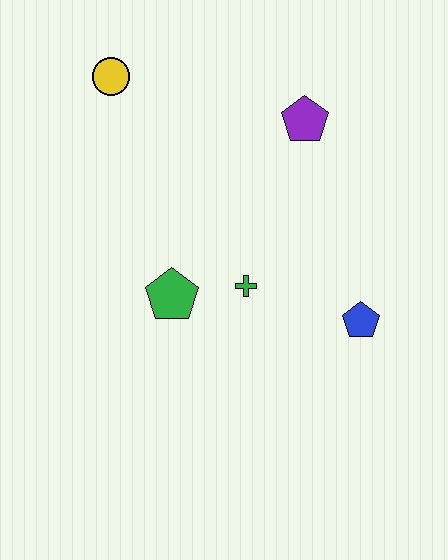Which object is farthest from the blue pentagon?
The yellow circle is farthest from the blue pentagon.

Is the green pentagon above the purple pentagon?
No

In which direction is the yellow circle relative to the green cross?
The yellow circle is above the green cross.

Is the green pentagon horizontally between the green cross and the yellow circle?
Yes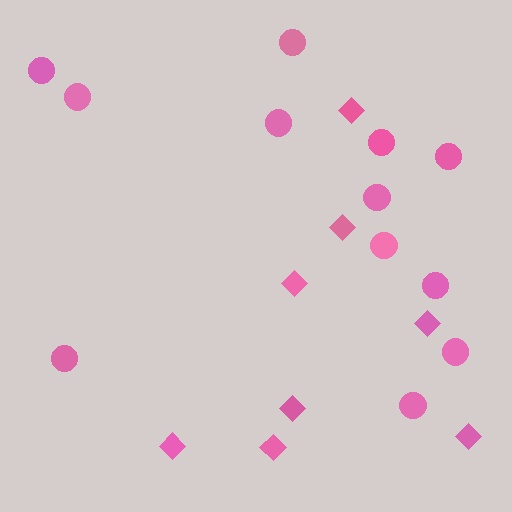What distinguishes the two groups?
There are 2 groups: one group of diamonds (8) and one group of circles (12).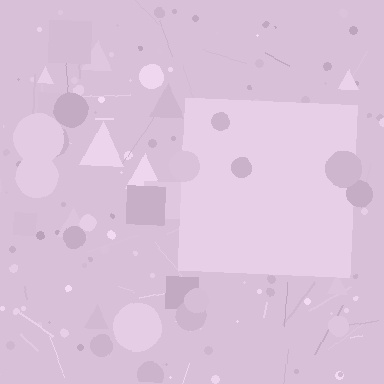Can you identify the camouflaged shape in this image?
The camouflaged shape is a square.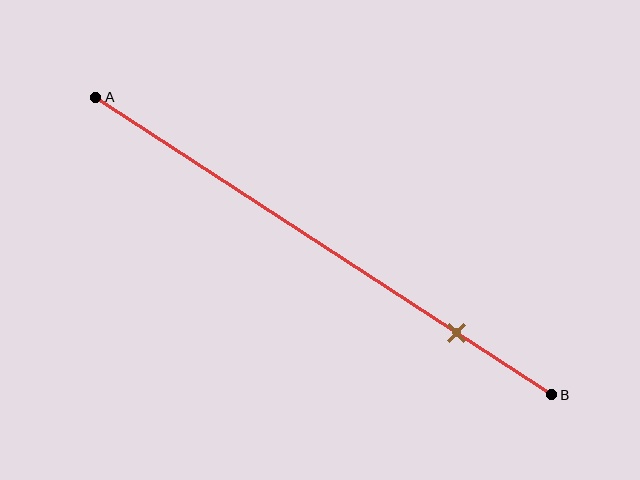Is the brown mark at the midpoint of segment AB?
No, the mark is at about 80% from A, not at the 50% midpoint.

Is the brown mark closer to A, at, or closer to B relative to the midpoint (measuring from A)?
The brown mark is closer to point B than the midpoint of segment AB.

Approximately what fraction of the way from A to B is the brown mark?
The brown mark is approximately 80% of the way from A to B.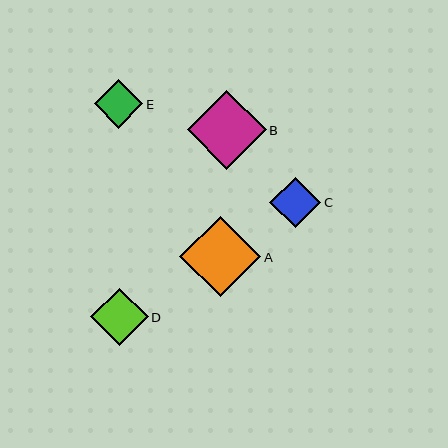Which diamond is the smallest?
Diamond E is the smallest with a size of approximately 49 pixels.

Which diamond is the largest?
Diamond A is the largest with a size of approximately 81 pixels.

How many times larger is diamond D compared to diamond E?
Diamond D is approximately 1.2 times the size of diamond E.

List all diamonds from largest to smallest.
From largest to smallest: A, B, D, C, E.